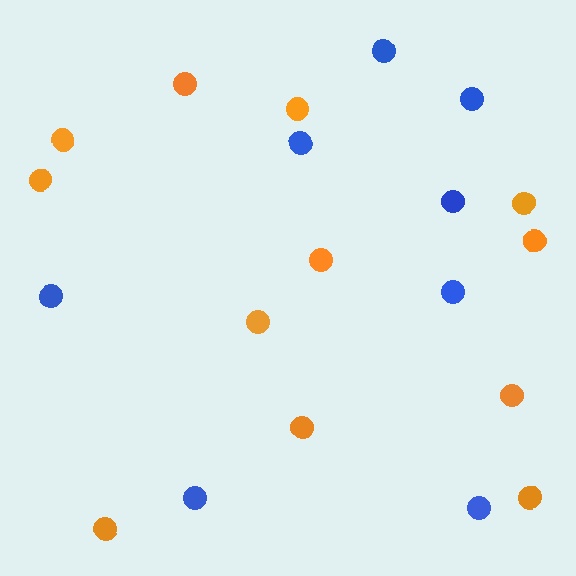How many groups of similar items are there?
There are 2 groups: one group of orange circles (12) and one group of blue circles (8).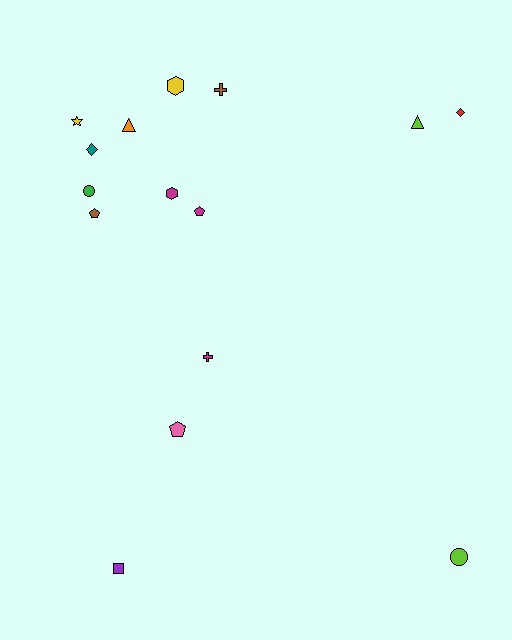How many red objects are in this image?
There is 1 red object.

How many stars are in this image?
There is 1 star.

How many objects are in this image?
There are 15 objects.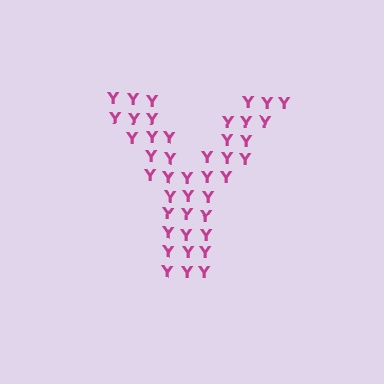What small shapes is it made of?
It is made of small letter Y's.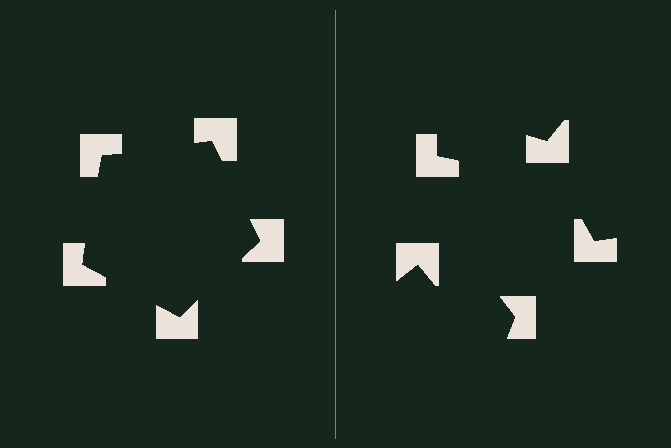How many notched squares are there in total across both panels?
10 — 5 on each side.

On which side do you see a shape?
An illusory pentagon appears on the left side. On the right side the wedge cuts are rotated, so no coherent shape forms.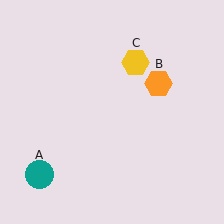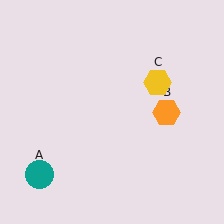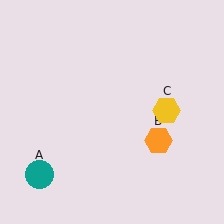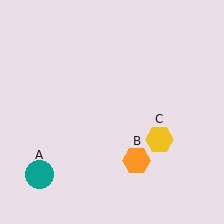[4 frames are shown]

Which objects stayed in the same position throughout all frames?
Teal circle (object A) remained stationary.